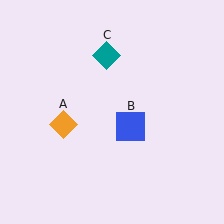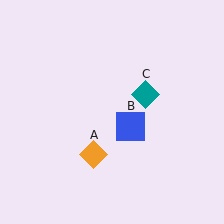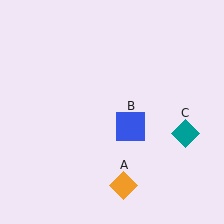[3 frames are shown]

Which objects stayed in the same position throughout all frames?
Blue square (object B) remained stationary.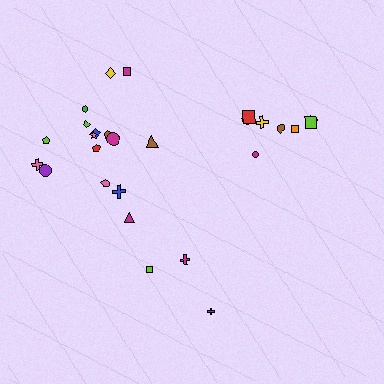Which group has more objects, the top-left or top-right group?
The top-left group.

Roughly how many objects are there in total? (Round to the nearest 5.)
Roughly 25 objects in total.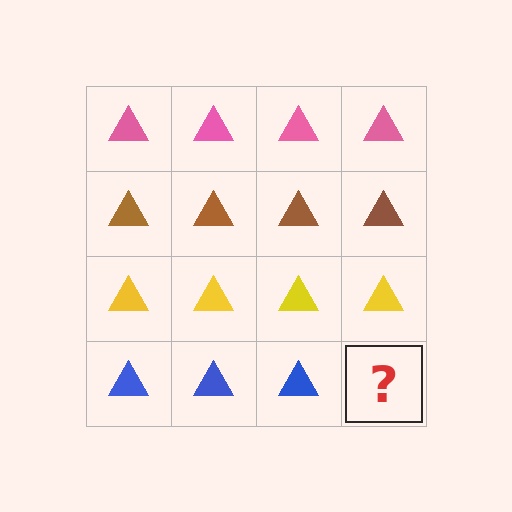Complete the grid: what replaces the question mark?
The question mark should be replaced with a blue triangle.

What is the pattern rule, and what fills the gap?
The rule is that each row has a consistent color. The gap should be filled with a blue triangle.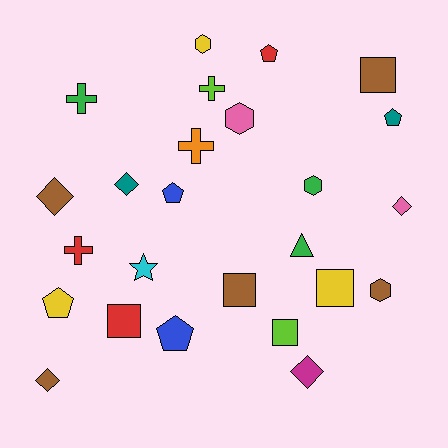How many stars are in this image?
There is 1 star.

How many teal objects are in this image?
There are 2 teal objects.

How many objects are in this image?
There are 25 objects.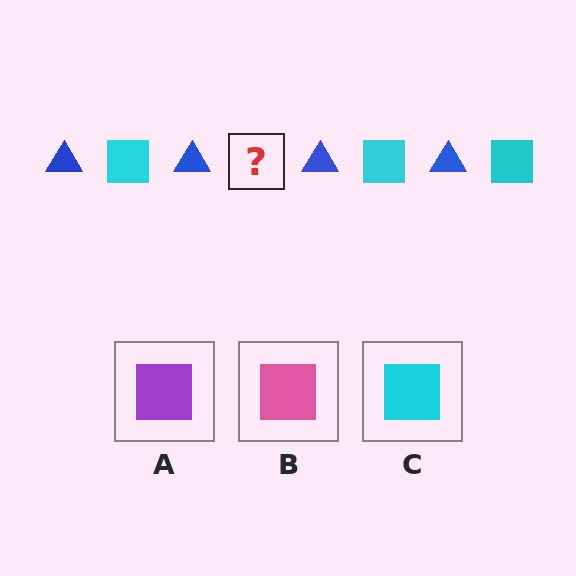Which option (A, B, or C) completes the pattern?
C.